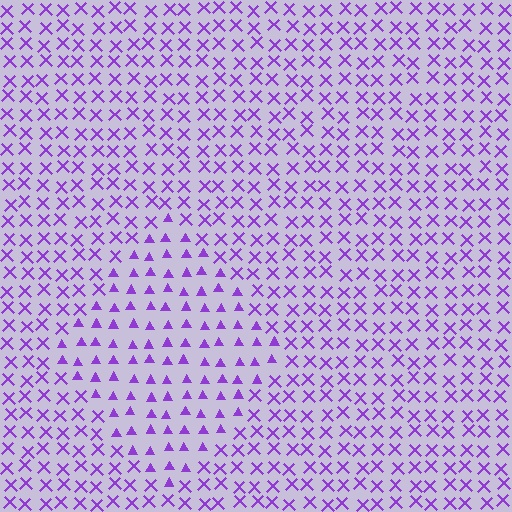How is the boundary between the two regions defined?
The boundary is defined by a change in element shape: triangles inside vs. X marks outside. All elements share the same color and spacing.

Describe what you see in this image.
The image is filled with small purple elements arranged in a uniform grid. A diamond-shaped region contains triangles, while the surrounding area contains X marks. The boundary is defined purely by the change in element shape.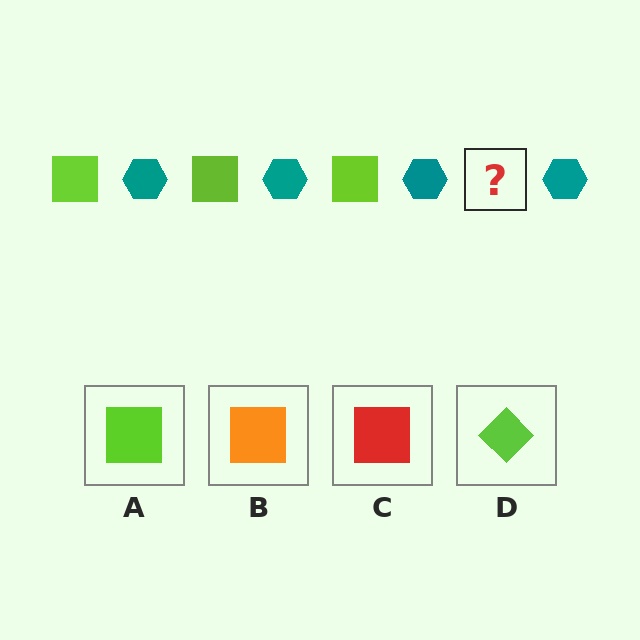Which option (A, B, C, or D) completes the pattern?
A.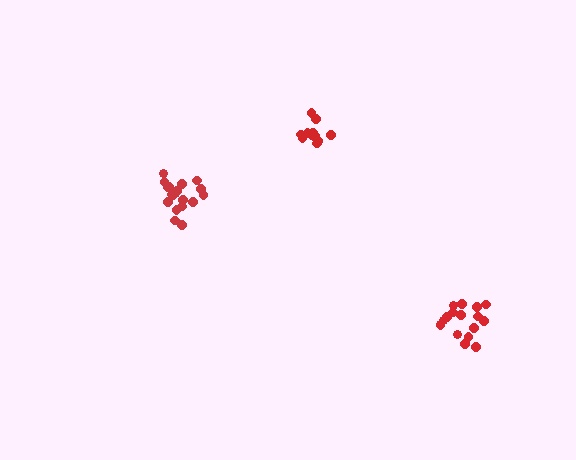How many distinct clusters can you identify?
There are 3 distinct clusters.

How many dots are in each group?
Group 1: 19 dots, Group 2: 17 dots, Group 3: 13 dots (49 total).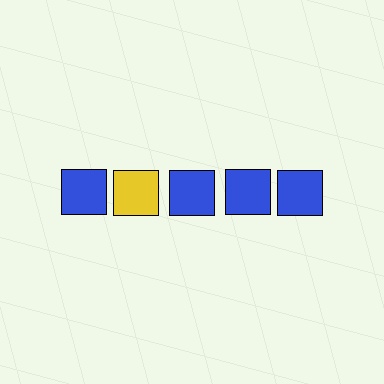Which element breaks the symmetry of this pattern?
The yellow square in the top row, second from left column breaks the symmetry. All other shapes are blue squares.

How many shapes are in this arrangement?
There are 5 shapes arranged in a grid pattern.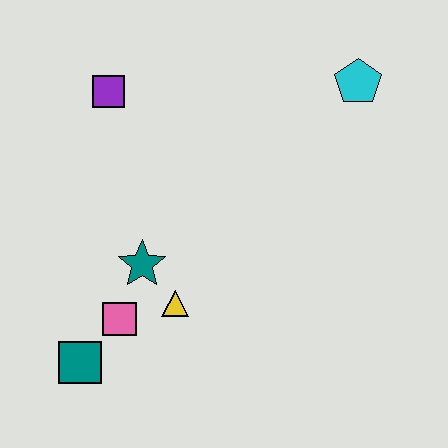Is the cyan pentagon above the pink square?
Yes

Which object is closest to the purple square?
The teal star is closest to the purple square.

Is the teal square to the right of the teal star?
No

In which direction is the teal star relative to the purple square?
The teal star is below the purple square.